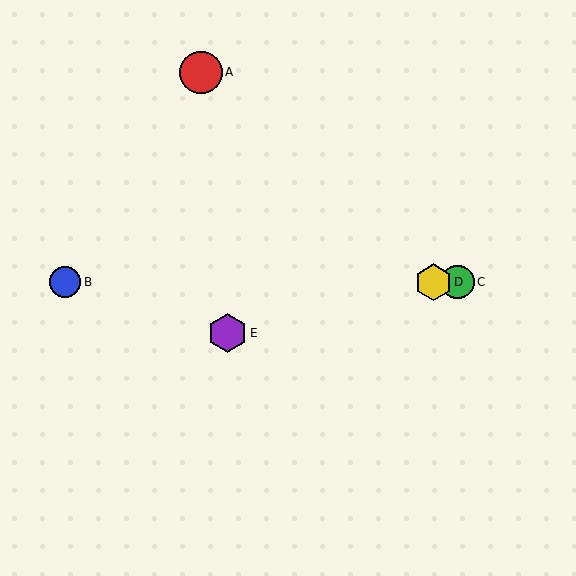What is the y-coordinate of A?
Object A is at y≈72.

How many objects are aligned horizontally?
3 objects (B, C, D) are aligned horizontally.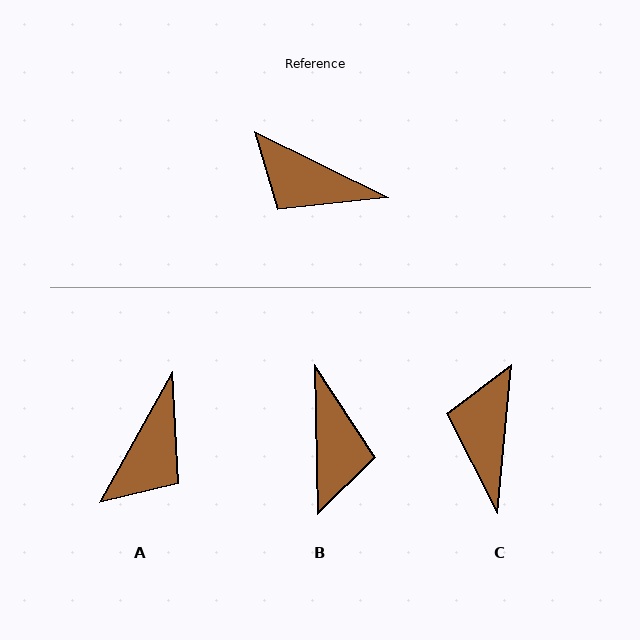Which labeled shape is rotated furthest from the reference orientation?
B, about 118 degrees away.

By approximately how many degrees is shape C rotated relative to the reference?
Approximately 69 degrees clockwise.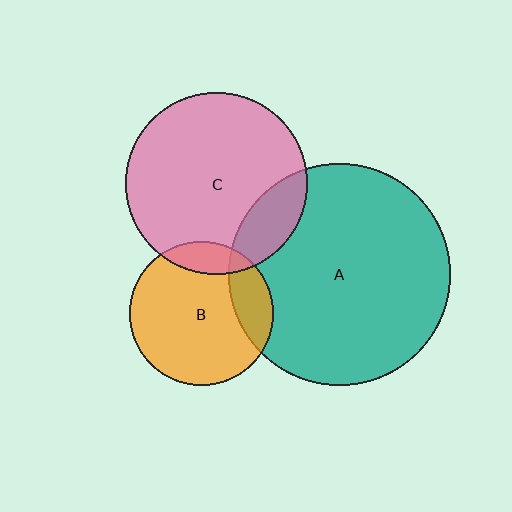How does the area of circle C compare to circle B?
Approximately 1.6 times.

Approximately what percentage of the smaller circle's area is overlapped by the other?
Approximately 15%.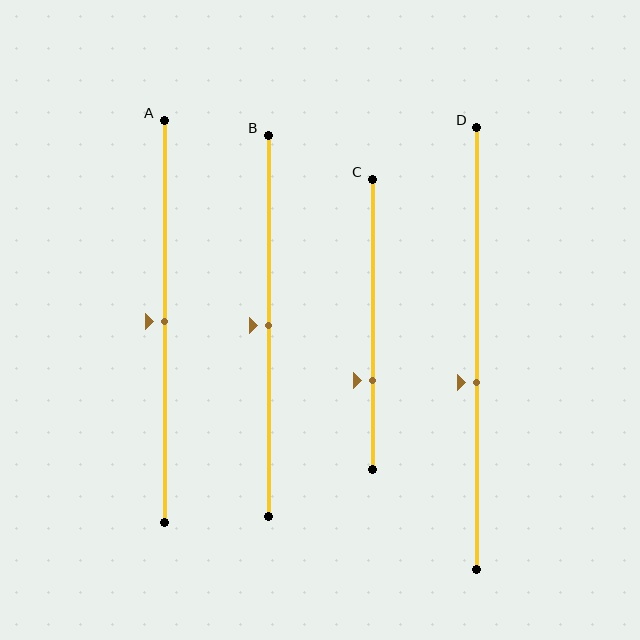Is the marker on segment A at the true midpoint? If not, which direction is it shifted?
Yes, the marker on segment A is at the true midpoint.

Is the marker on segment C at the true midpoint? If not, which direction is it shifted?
No, the marker on segment C is shifted downward by about 19% of the segment length.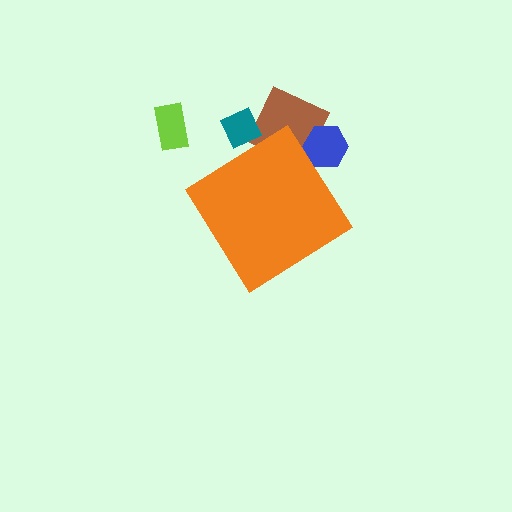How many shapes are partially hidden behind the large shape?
3 shapes are partially hidden.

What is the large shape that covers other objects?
An orange diamond.